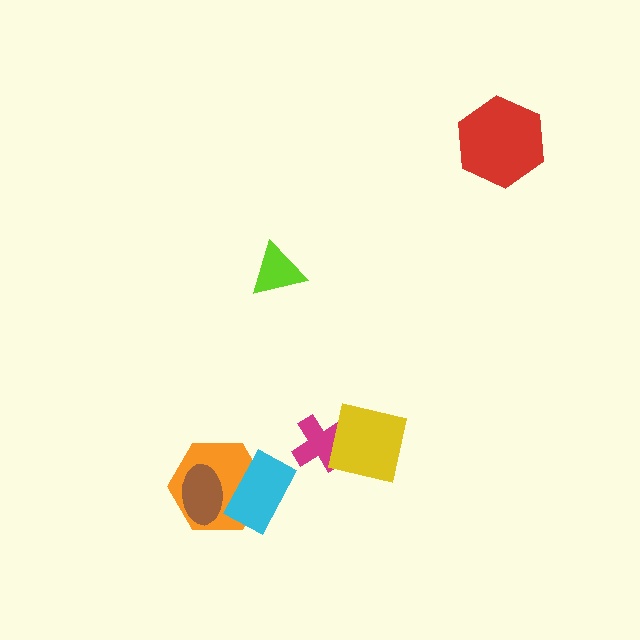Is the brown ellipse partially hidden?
Yes, it is partially covered by another shape.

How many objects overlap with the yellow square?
1 object overlaps with the yellow square.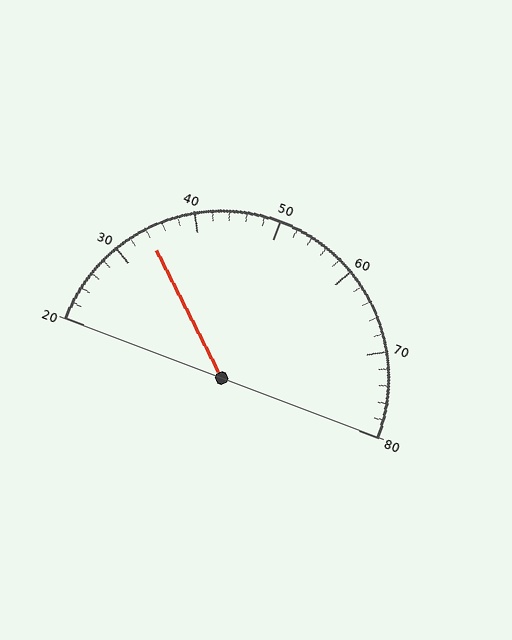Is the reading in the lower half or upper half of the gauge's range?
The reading is in the lower half of the range (20 to 80).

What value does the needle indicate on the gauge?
The needle indicates approximately 34.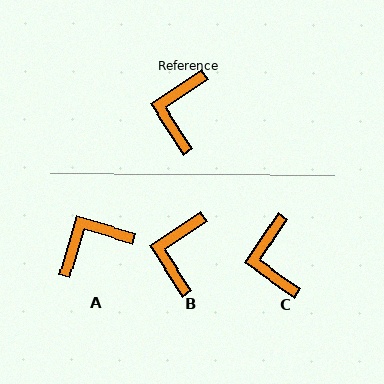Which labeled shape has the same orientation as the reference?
B.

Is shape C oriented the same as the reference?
No, it is off by about 23 degrees.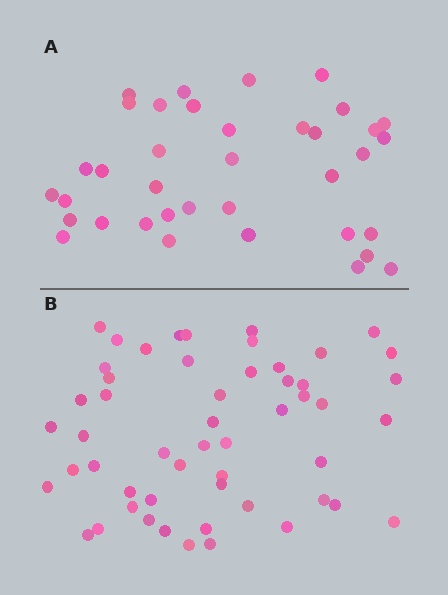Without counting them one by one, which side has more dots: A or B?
Region B (the bottom region) has more dots.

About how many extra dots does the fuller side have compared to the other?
Region B has approximately 15 more dots than region A.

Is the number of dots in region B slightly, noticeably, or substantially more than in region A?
Region B has noticeably more, but not dramatically so. The ratio is roughly 1.4 to 1.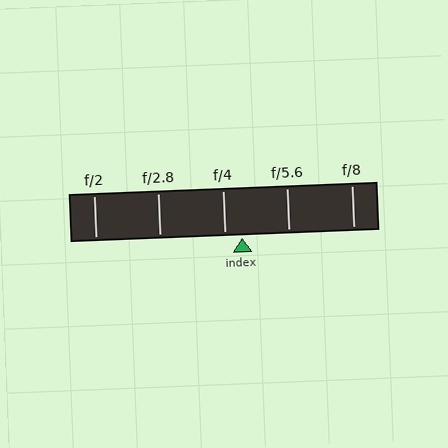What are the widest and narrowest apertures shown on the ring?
The widest aperture shown is f/2 and the narrowest is f/8.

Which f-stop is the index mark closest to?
The index mark is closest to f/4.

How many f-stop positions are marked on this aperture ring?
There are 5 f-stop positions marked.